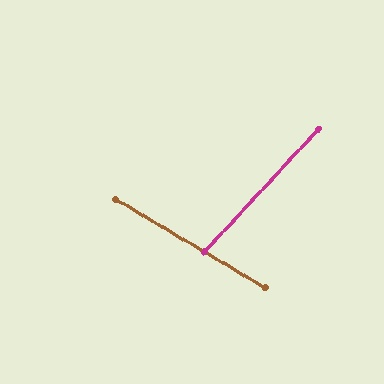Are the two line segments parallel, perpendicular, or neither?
Neither parallel nor perpendicular — they differ by about 78°.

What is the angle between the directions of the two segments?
Approximately 78 degrees.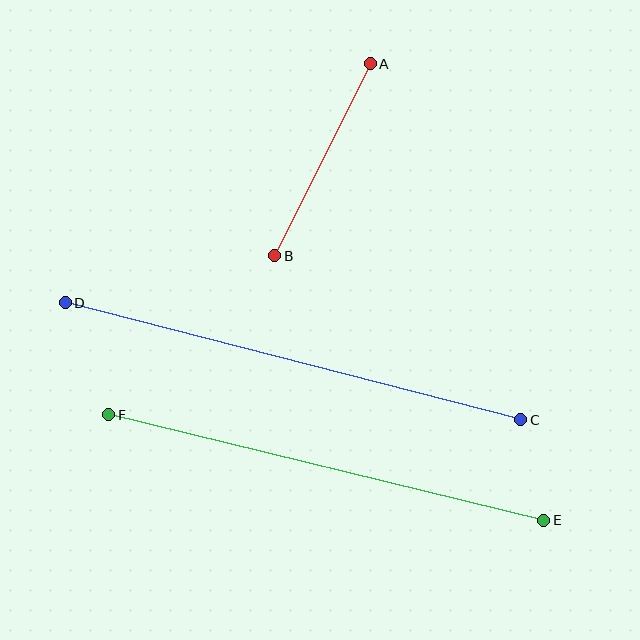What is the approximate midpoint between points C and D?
The midpoint is at approximately (293, 361) pixels.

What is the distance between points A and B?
The distance is approximately 214 pixels.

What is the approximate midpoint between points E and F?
The midpoint is at approximately (326, 467) pixels.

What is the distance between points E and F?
The distance is approximately 448 pixels.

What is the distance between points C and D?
The distance is approximately 470 pixels.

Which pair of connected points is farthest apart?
Points C and D are farthest apart.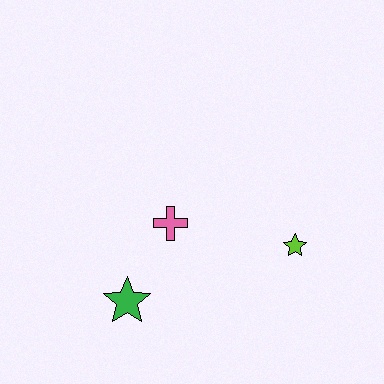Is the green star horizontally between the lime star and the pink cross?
No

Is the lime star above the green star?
Yes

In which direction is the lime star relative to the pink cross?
The lime star is to the right of the pink cross.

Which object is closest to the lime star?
The pink cross is closest to the lime star.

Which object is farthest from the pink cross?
The lime star is farthest from the pink cross.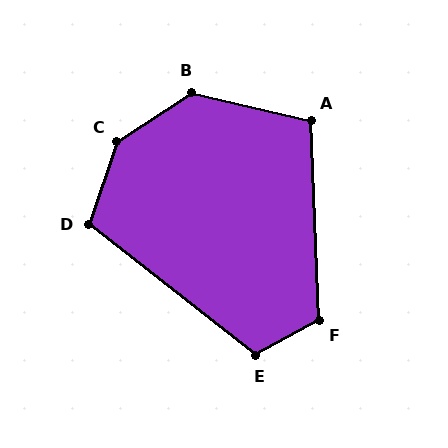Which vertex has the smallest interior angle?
A, at approximately 106 degrees.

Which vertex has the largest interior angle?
C, at approximately 142 degrees.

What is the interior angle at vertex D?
Approximately 110 degrees (obtuse).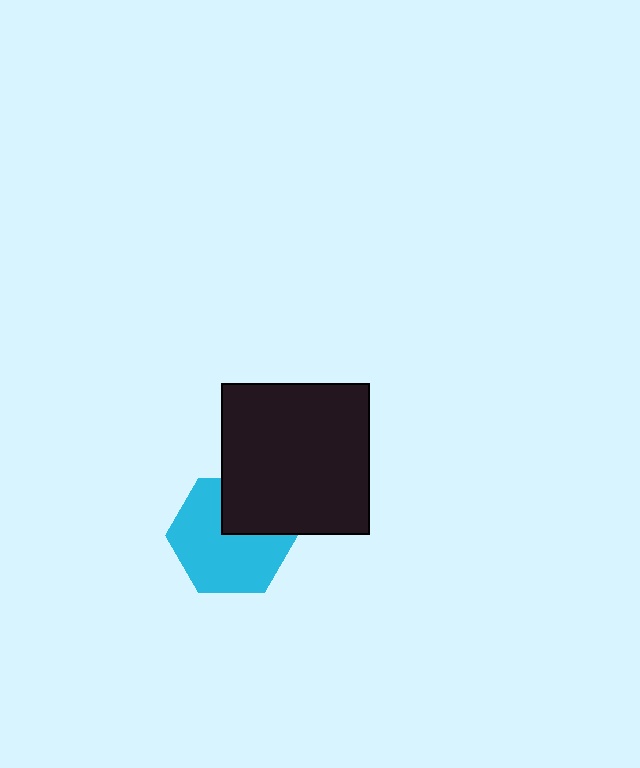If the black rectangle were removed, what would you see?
You would see the complete cyan hexagon.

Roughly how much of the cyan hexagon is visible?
Most of it is visible (roughly 70%).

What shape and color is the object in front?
The object in front is a black rectangle.